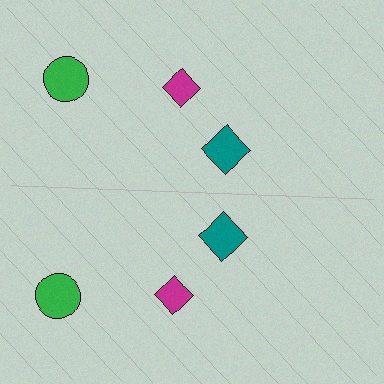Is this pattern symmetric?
Yes, this pattern has bilateral (reflection) symmetry.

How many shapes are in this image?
There are 6 shapes in this image.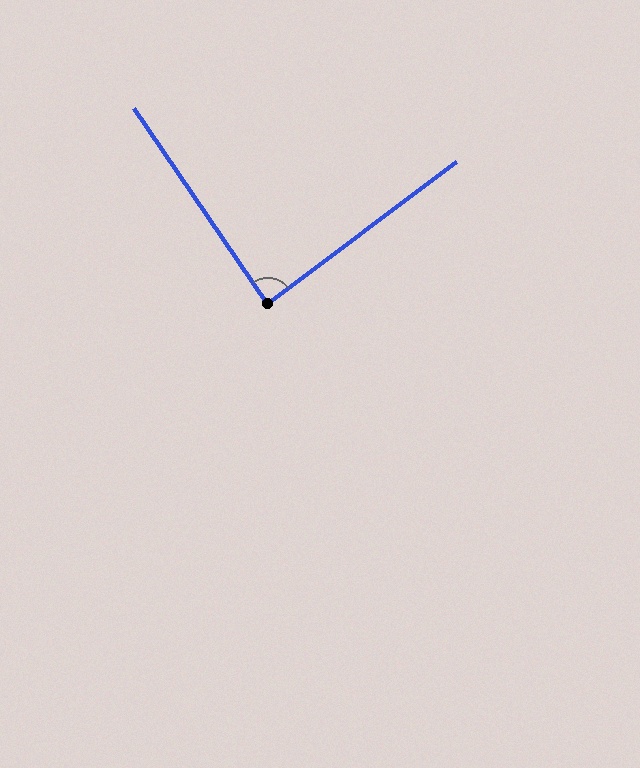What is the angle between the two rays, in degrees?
Approximately 87 degrees.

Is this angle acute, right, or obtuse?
It is approximately a right angle.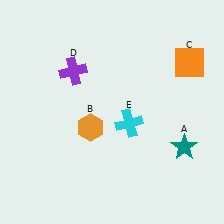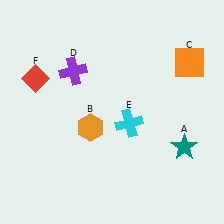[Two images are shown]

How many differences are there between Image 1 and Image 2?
There is 1 difference between the two images.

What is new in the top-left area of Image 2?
A red diamond (F) was added in the top-left area of Image 2.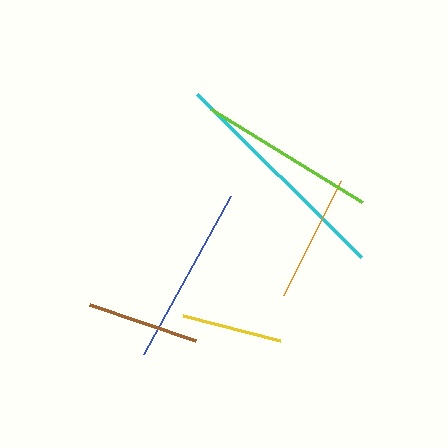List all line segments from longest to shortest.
From longest to shortest: cyan, blue, lime, orange, brown, yellow.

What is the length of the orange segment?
The orange segment is approximately 127 pixels long.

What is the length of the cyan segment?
The cyan segment is approximately 231 pixels long.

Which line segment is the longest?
The cyan line is the longest at approximately 231 pixels.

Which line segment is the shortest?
The yellow line is the shortest at approximately 101 pixels.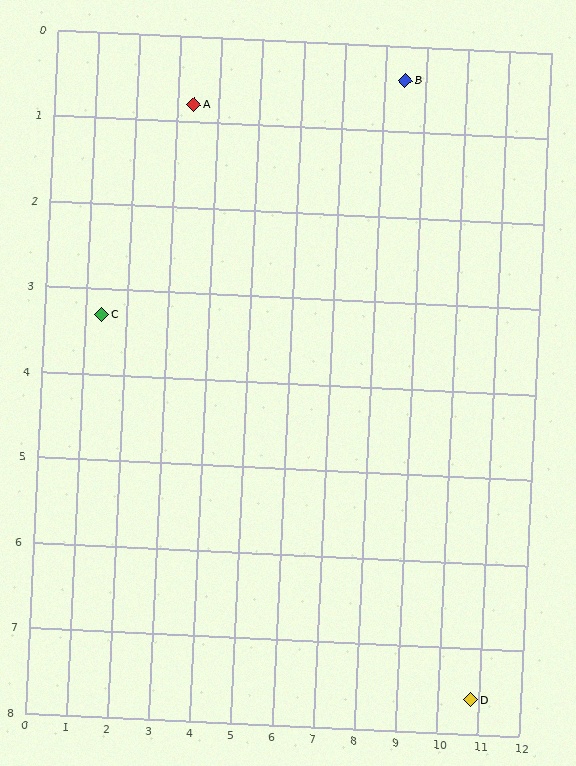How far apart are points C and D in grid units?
Points C and D are about 10.3 grid units apart.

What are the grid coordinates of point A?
Point A is at approximately (3.4, 0.8).